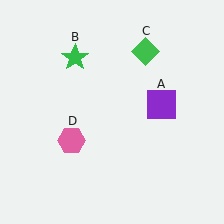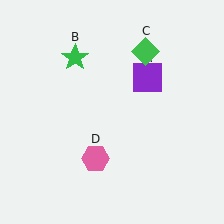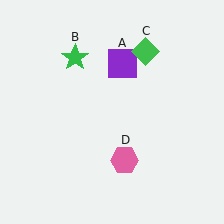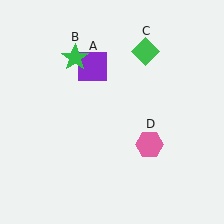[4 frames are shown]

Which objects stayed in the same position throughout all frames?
Green star (object B) and green diamond (object C) remained stationary.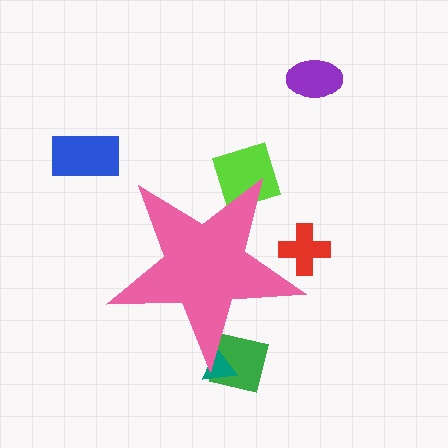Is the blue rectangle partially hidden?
No, the blue rectangle is fully visible.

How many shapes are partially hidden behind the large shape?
4 shapes are partially hidden.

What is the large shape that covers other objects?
A pink star.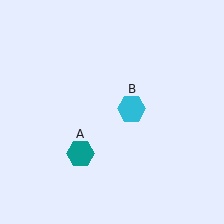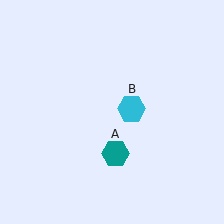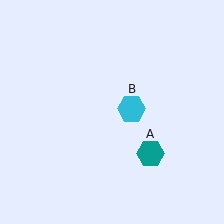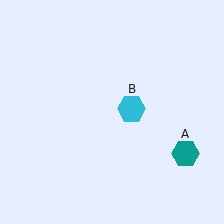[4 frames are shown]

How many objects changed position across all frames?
1 object changed position: teal hexagon (object A).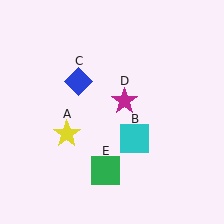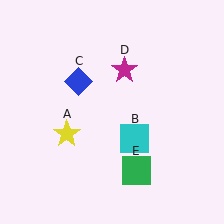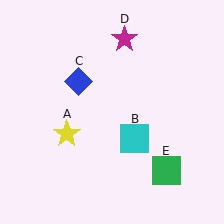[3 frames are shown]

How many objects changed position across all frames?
2 objects changed position: magenta star (object D), green square (object E).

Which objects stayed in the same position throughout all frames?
Yellow star (object A) and cyan square (object B) and blue diamond (object C) remained stationary.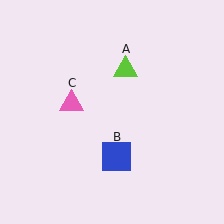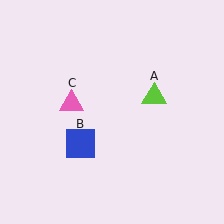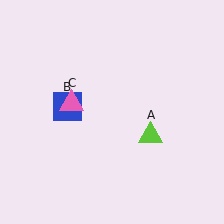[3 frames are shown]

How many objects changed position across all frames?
2 objects changed position: lime triangle (object A), blue square (object B).